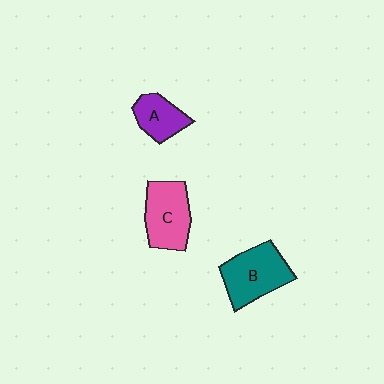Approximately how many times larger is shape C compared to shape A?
Approximately 1.5 times.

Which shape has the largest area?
Shape B (teal).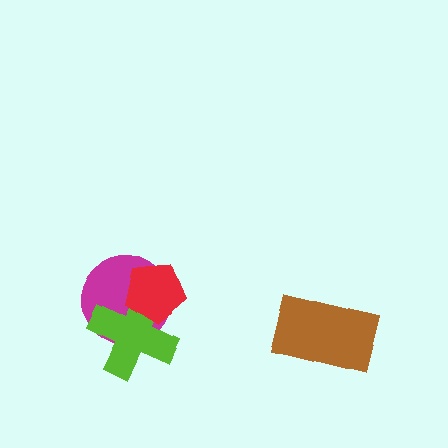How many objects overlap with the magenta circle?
2 objects overlap with the magenta circle.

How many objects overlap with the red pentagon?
2 objects overlap with the red pentagon.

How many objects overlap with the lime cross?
2 objects overlap with the lime cross.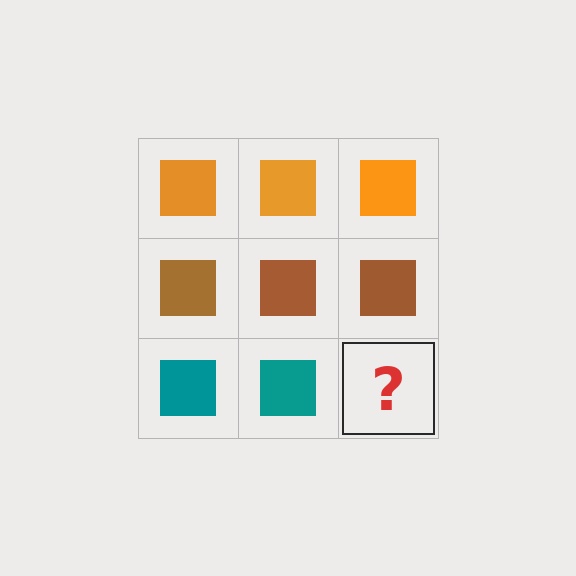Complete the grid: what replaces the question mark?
The question mark should be replaced with a teal square.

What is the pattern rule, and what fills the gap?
The rule is that each row has a consistent color. The gap should be filled with a teal square.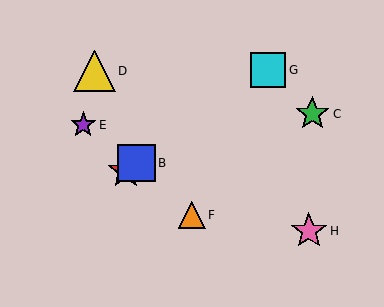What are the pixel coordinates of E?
Object E is at (83, 125).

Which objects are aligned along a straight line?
Objects A, B, G are aligned along a straight line.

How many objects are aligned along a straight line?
3 objects (A, B, G) are aligned along a straight line.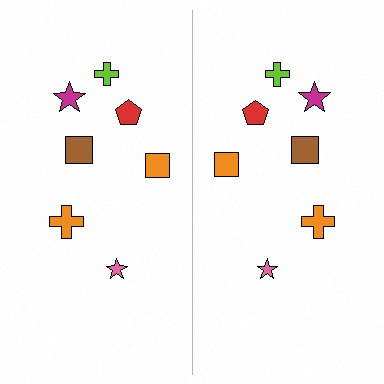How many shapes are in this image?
There are 14 shapes in this image.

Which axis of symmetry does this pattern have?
The pattern has a vertical axis of symmetry running through the center of the image.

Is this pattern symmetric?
Yes, this pattern has bilateral (reflection) symmetry.